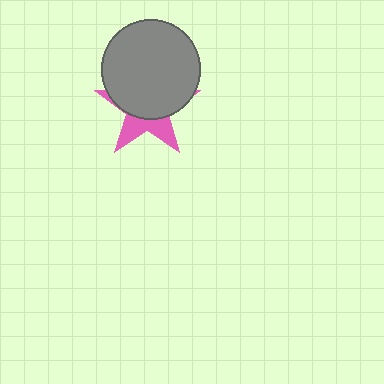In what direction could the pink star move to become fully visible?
The pink star could move down. That would shift it out from behind the gray circle entirely.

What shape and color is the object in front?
The object in front is a gray circle.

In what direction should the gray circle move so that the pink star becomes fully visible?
The gray circle should move up. That is the shortest direction to clear the overlap and leave the pink star fully visible.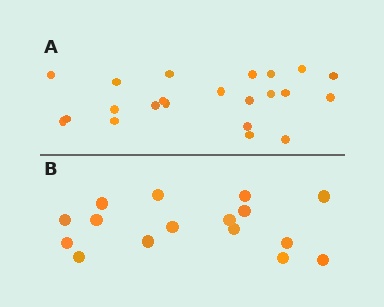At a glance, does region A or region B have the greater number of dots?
Region A (the top region) has more dots.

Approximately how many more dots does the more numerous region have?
Region A has about 6 more dots than region B.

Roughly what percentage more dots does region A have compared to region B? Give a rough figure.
About 40% more.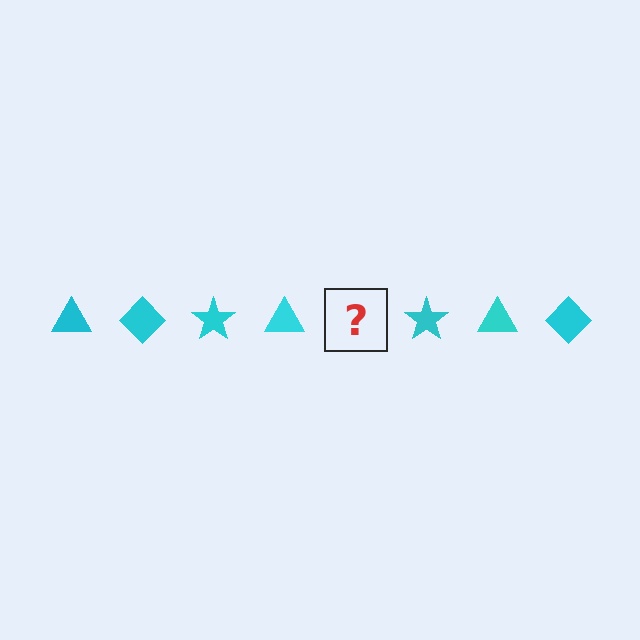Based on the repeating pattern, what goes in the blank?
The blank should be a cyan diamond.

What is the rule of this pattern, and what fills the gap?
The rule is that the pattern cycles through triangle, diamond, star shapes in cyan. The gap should be filled with a cyan diamond.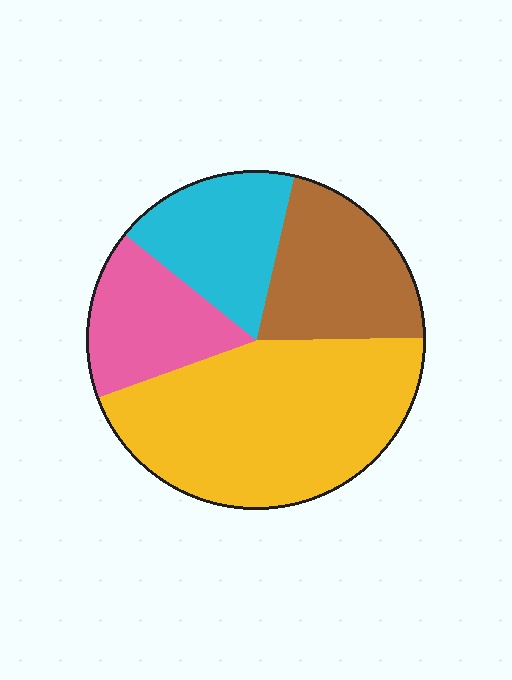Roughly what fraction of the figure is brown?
Brown covers roughly 20% of the figure.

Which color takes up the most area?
Yellow, at roughly 45%.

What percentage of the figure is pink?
Pink covers 16% of the figure.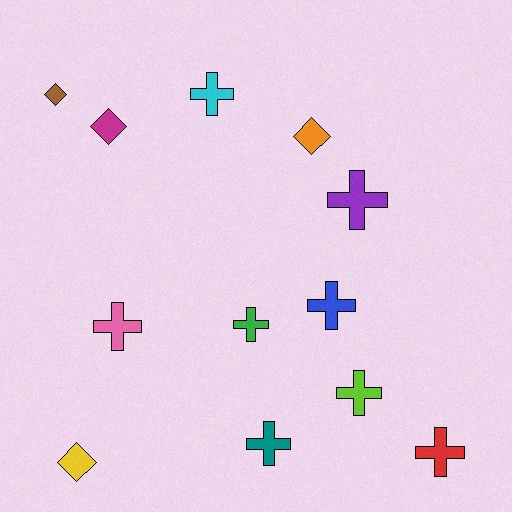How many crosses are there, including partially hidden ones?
There are 8 crosses.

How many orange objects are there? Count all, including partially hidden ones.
There is 1 orange object.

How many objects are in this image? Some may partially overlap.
There are 12 objects.